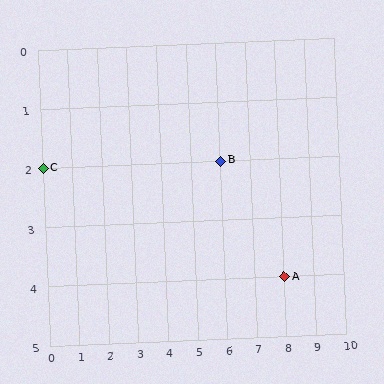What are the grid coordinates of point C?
Point C is at grid coordinates (0, 2).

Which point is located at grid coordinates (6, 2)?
Point B is at (6, 2).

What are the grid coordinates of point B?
Point B is at grid coordinates (6, 2).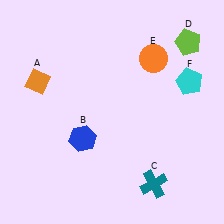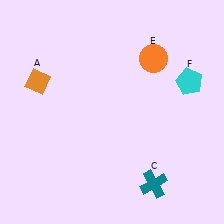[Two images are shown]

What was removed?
The lime pentagon (D), the blue hexagon (B) were removed in Image 2.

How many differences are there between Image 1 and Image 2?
There are 2 differences between the two images.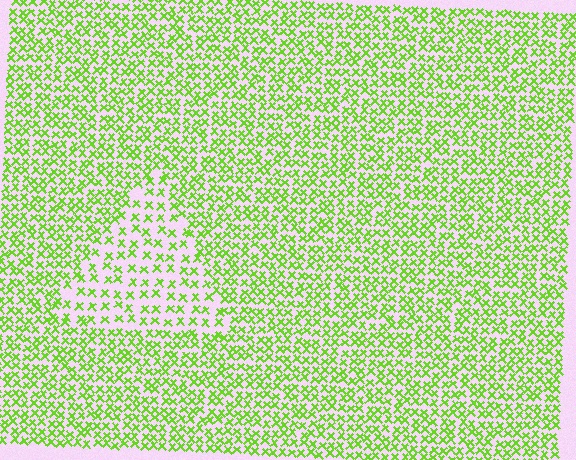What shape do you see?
I see a triangle.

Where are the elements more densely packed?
The elements are more densely packed outside the triangle boundary.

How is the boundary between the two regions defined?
The boundary is defined by a change in element density (approximately 1.9x ratio). All elements are the same color, size, and shape.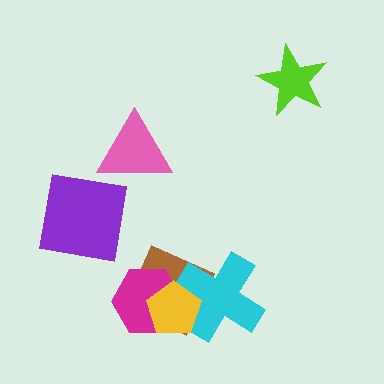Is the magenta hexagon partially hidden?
Yes, it is partially covered by another shape.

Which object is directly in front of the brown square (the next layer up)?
The magenta hexagon is directly in front of the brown square.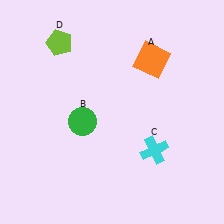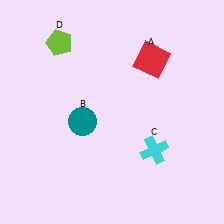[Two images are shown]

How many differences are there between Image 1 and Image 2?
There are 2 differences between the two images.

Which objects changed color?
A changed from orange to red. B changed from green to teal.